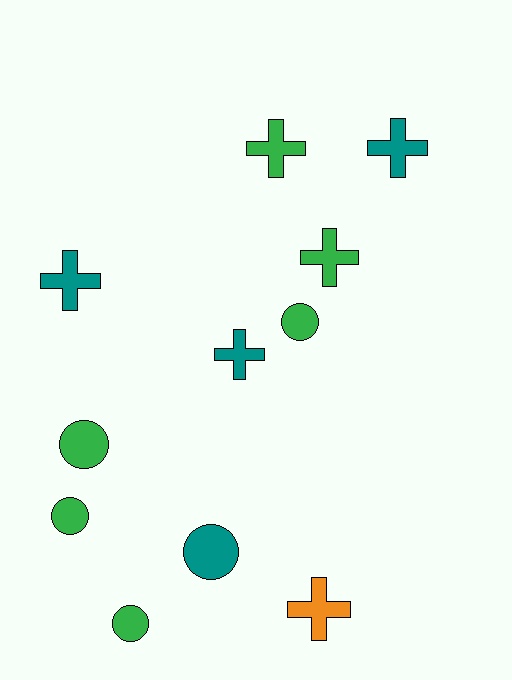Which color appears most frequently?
Green, with 6 objects.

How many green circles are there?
There are 4 green circles.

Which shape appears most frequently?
Cross, with 6 objects.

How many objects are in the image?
There are 11 objects.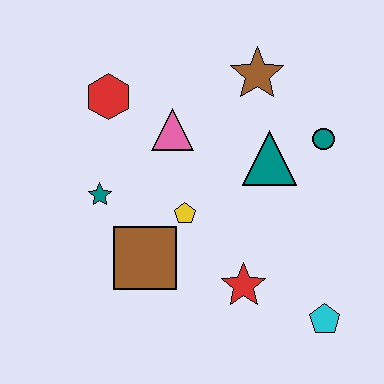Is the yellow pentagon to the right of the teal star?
Yes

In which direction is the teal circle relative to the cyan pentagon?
The teal circle is above the cyan pentagon.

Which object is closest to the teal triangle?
The teal circle is closest to the teal triangle.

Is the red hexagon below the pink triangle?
No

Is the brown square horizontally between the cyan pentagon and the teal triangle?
No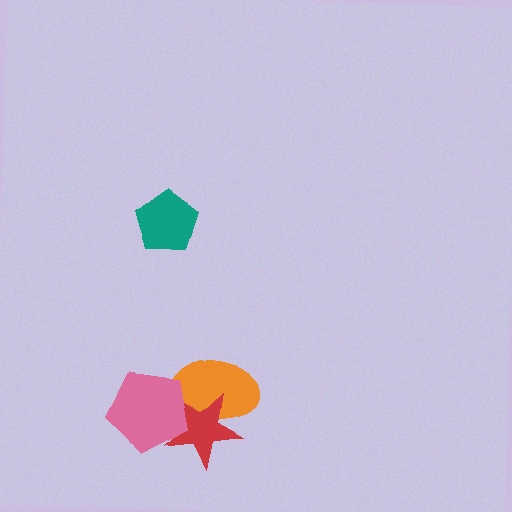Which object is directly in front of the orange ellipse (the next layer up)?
The red star is directly in front of the orange ellipse.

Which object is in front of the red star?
The pink pentagon is in front of the red star.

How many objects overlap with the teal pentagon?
0 objects overlap with the teal pentagon.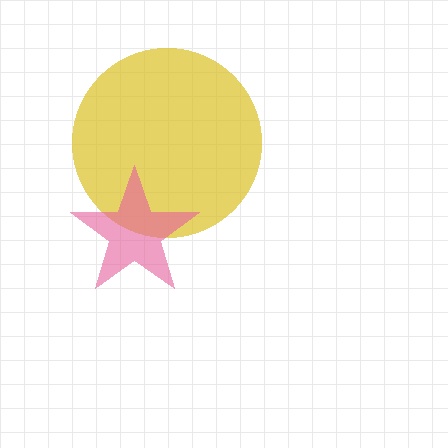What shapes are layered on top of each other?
The layered shapes are: a yellow circle, a pink star.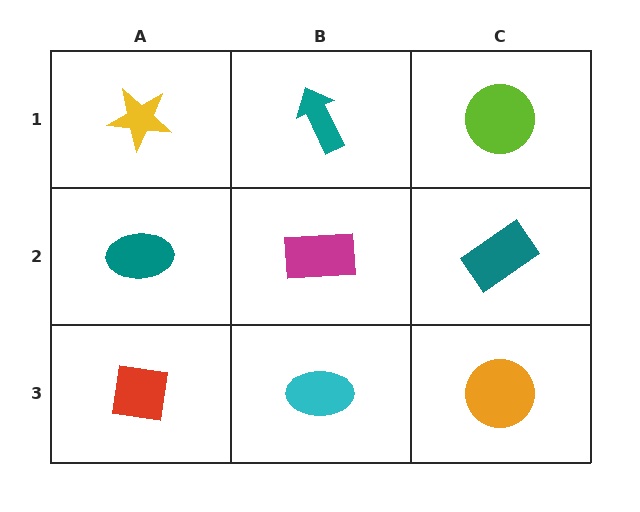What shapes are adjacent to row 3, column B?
A magenta rectangle (row 2, column B), a red square (row 3, column A), an orange circle (row 3, column C).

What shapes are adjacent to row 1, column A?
A teal ellipse (row 2, column A), a teal arrow (row 1, column B).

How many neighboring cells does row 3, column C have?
2.